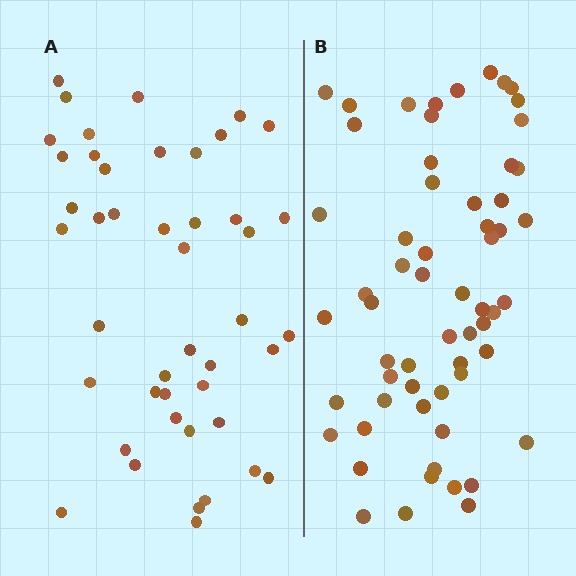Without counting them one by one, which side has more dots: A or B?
Region B (the right region) has more dots.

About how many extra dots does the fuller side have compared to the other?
Region B has approximately 15 more dots than region A.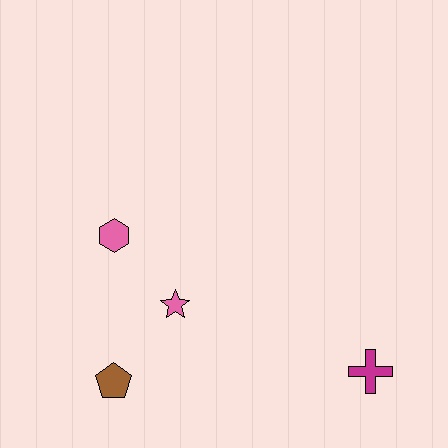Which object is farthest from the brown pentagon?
The magenta cross is farthest from the brown pentagon.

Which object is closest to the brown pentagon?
The pink star is closest to the brown pentagon.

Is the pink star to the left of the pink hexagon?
No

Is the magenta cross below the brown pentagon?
No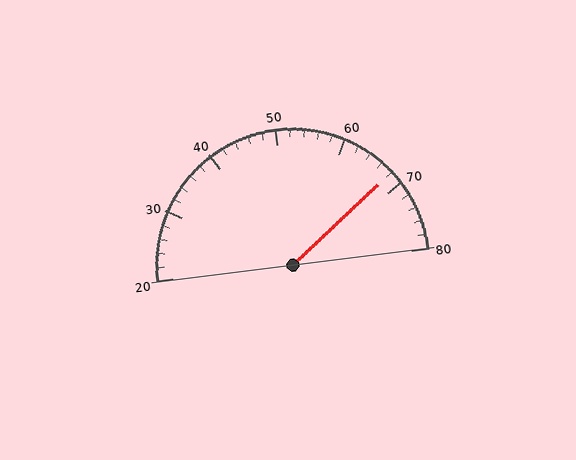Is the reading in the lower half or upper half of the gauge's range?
The reading is in the upper half of the range (20 to 80).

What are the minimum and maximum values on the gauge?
The gauge ranges from 20 to 80.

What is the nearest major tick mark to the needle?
The nearest major tick mark is 70.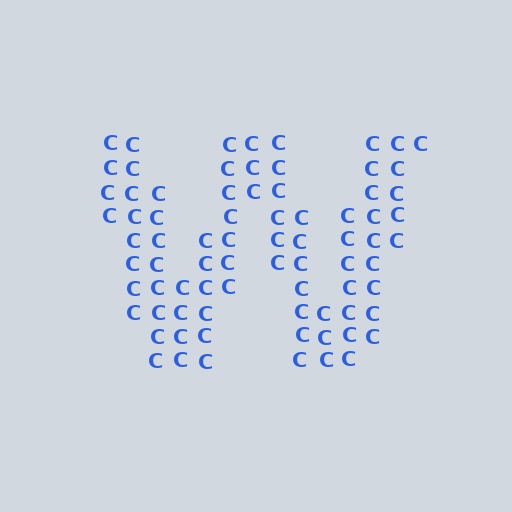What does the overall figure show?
The overall figure shows the letter W.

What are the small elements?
The small elements are letter C's.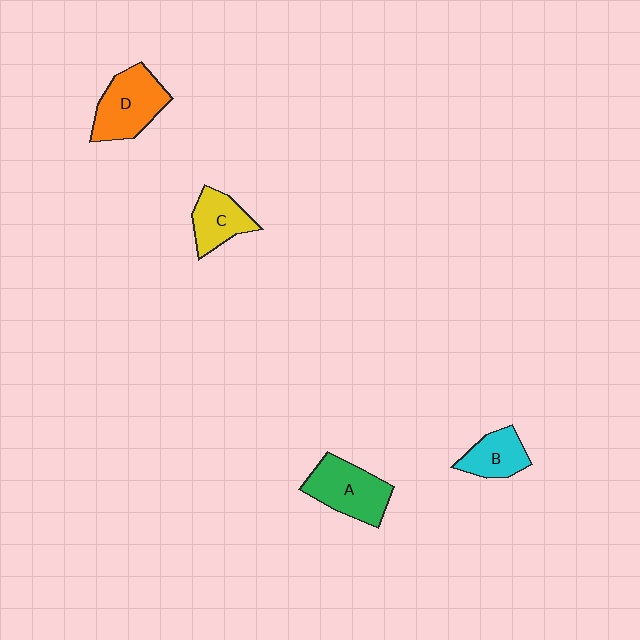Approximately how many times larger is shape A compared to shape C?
Approximately 1.4 times.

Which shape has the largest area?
Shape D (orange).